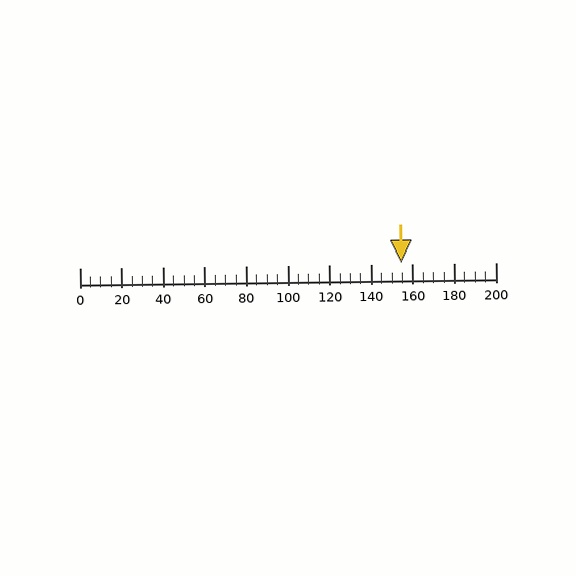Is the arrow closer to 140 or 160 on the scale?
The arrow is closer to 160.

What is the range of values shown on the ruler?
The ruler shows values from 0 to 200.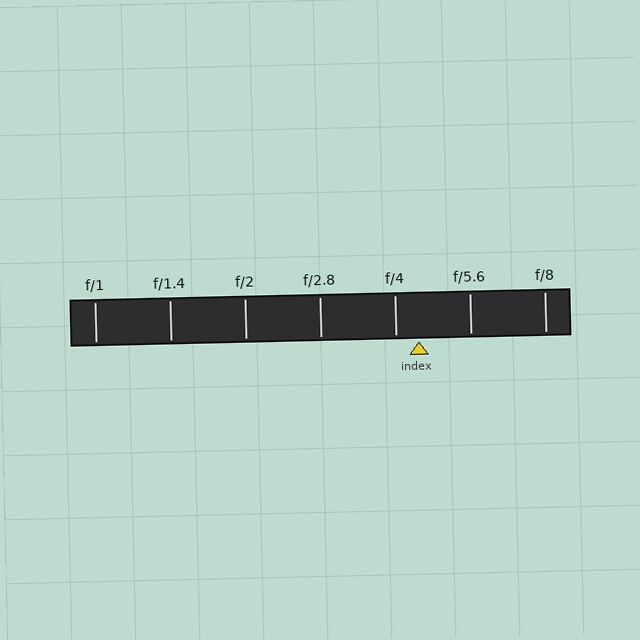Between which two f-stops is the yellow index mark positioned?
The index mark is between f/4 and f/5.6.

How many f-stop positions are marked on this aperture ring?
There are 7 f-stop positions marked.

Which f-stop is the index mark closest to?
The index mark is closest to f/4.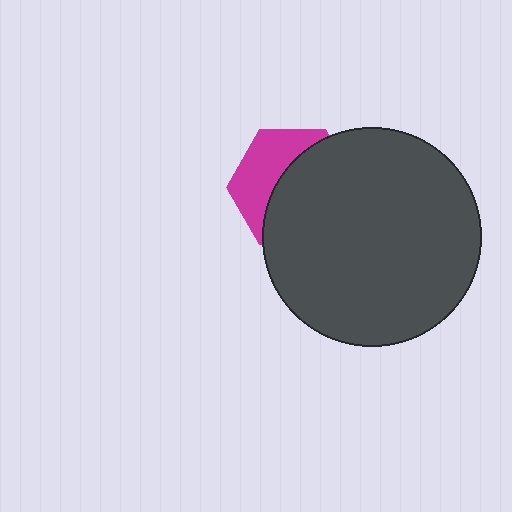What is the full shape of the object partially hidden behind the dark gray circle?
The partially hidden object is a magenta hexagon.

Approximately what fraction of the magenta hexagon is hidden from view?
Roughly 61% of the magenta hexagon is hidden behind the dark gray circle.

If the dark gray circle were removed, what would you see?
You would see the complete magenta hexagon.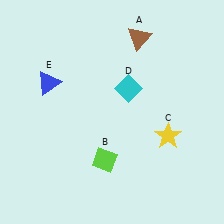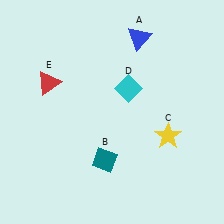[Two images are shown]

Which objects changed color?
A changed from brown to blue. B changed from lime to teal. E changed from blue to red.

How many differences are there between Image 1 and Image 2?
There are 3 differences between the two images.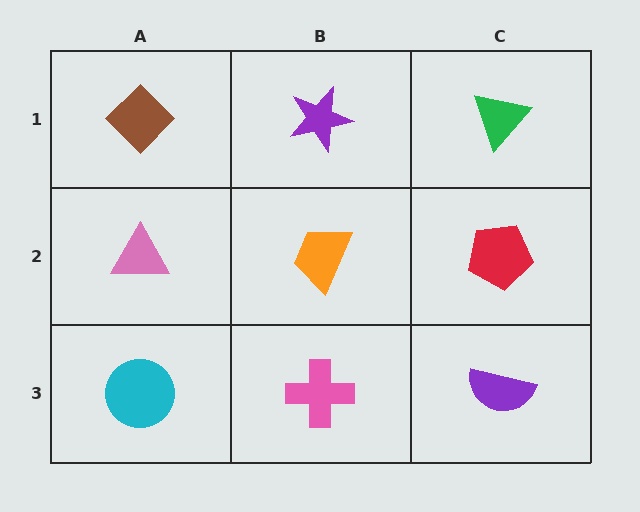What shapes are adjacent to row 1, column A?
A pink triangle (row 2, column A), a purple star (row 1, column B).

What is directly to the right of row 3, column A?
A pink cross.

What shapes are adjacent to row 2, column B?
A purple star (row 1, column B), a pink cross (row 3, column B), a pink triangle (row 2, column A), a red pentagon (row 2, column C).